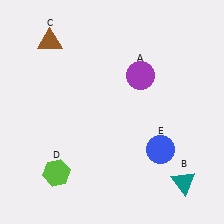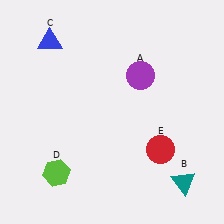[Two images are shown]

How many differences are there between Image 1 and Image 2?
There are 2 differences between the two images.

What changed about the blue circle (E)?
In Image 1, E is blue. In Image 2, it changed to red.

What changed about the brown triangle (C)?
In Image 1, C is brown. In Image 2, it changed to blue.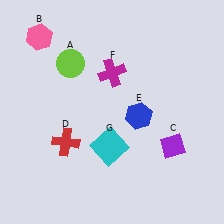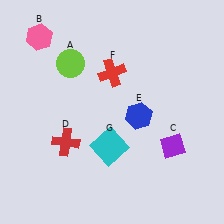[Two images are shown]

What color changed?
The cross (F) changed from magenta in Image 1 to red in Image 2.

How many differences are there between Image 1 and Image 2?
There is 1 difference between the two images.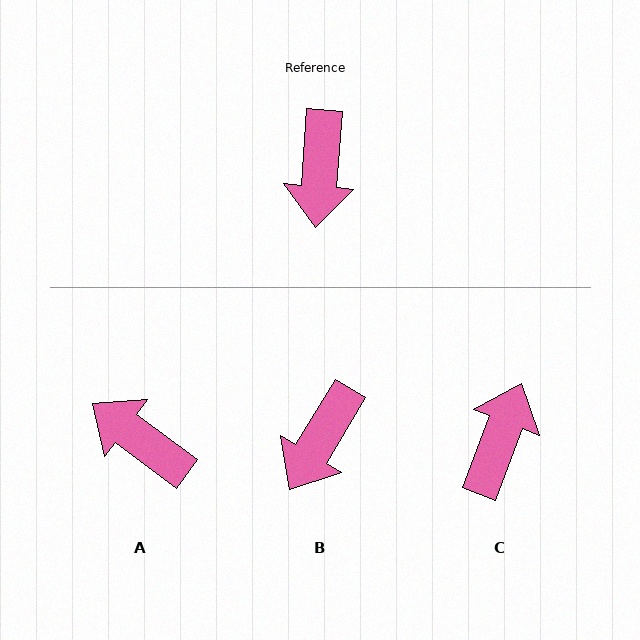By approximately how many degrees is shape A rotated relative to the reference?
Approximately 122 degrees clockwise.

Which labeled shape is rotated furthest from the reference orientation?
C, about 163 degrees away.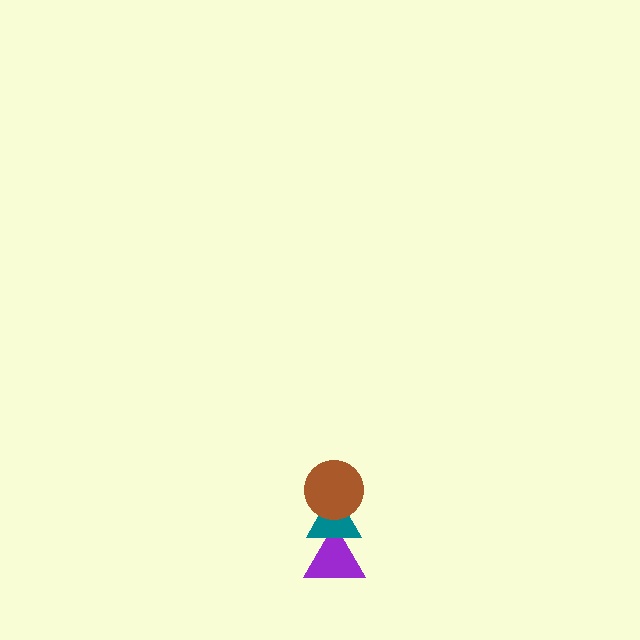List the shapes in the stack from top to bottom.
From top to bottom: the brown circle, the teal triangle, the purple triangle.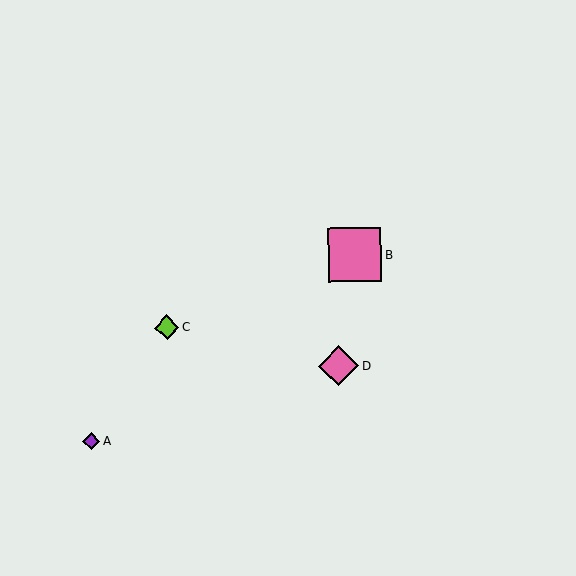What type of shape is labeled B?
Shape B is a pink square.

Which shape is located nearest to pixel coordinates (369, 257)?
The pink square (labeled B) at (355, 255) is nearest to that location.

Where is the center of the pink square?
The center of the pink square is at (355, 255).